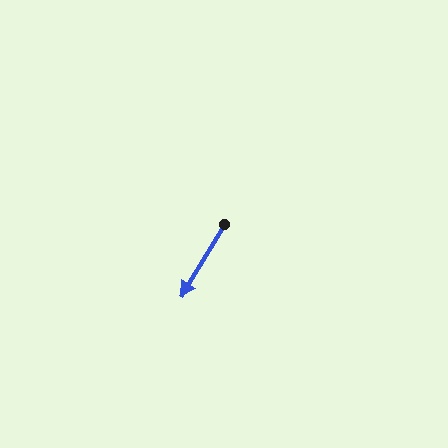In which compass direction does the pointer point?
Southwest.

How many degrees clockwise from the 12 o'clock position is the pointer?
Approximately 211 degrees.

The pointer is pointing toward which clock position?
Roughly 7 o'clock.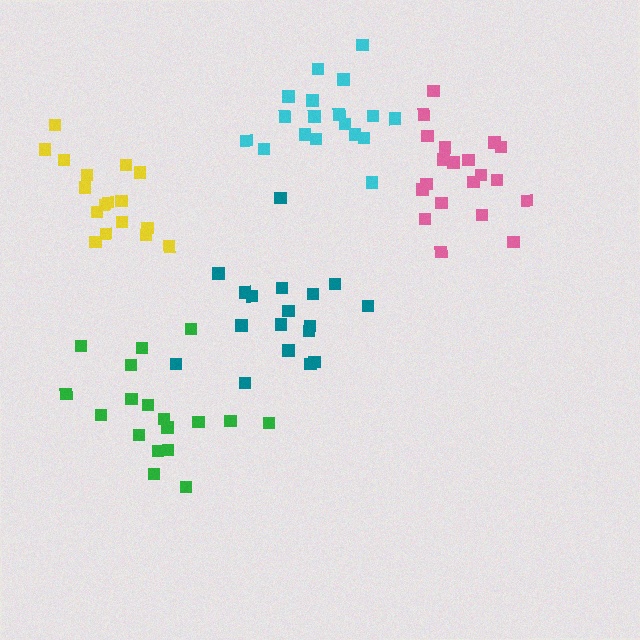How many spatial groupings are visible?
There are 5 spatial groupings.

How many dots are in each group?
Group 1: 18 dots, Group 2: 18 dots, Group 3: 17 dots, Group 4: 20 dots, Group 5: 19 dots (92 total).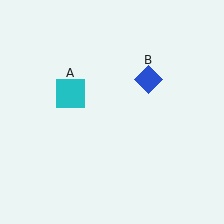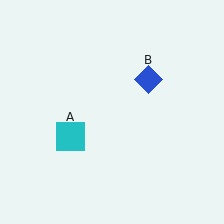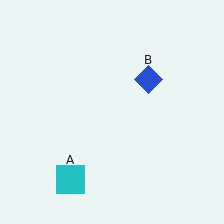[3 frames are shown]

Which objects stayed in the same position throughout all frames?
Blue diamond (object B) remained stationary.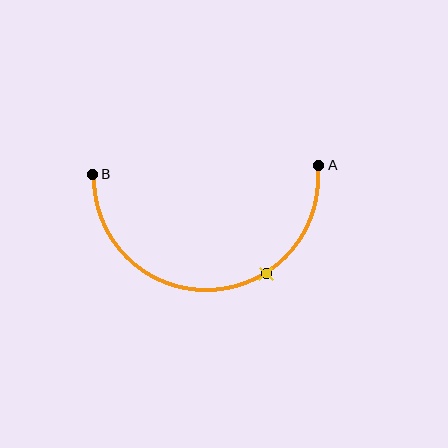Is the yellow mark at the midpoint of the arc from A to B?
No. The yellow mark lies on the arc but is closer to endpoint A. The arc midpoint would be at the point on the curve equidistant along the arc from both A and B.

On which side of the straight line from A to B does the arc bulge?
The arc bulges below the straight line connecting A and B.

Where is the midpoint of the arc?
The arc midpoint is the point on the curve farthest from the straight line joining A and B. It sits below that line.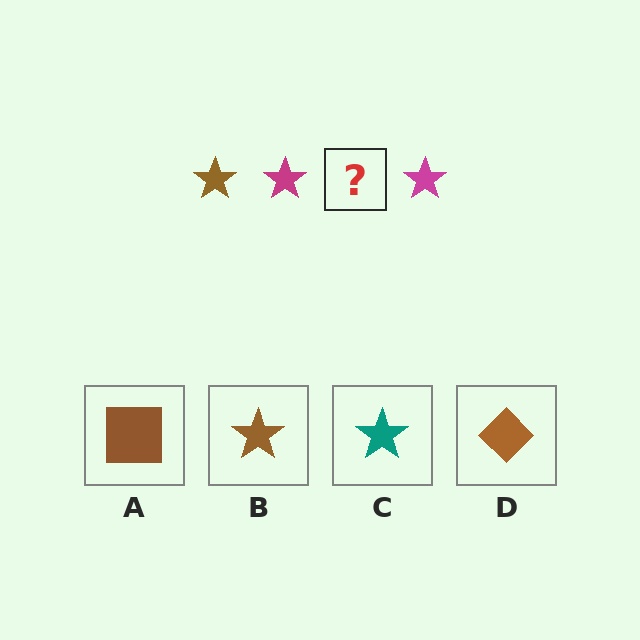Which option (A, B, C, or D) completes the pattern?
B.